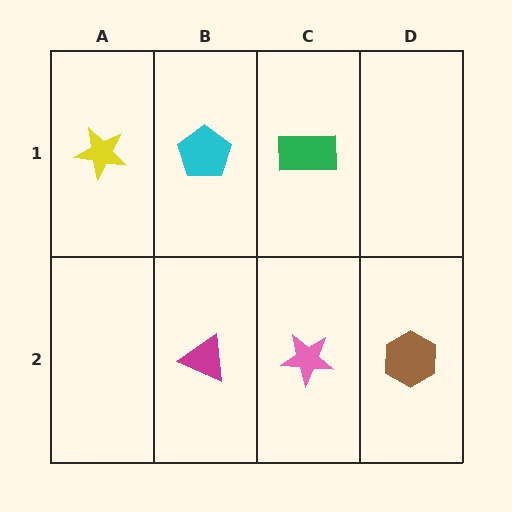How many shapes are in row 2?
3 shapes.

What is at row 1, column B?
A cyan pentagon.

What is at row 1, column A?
A yellow star.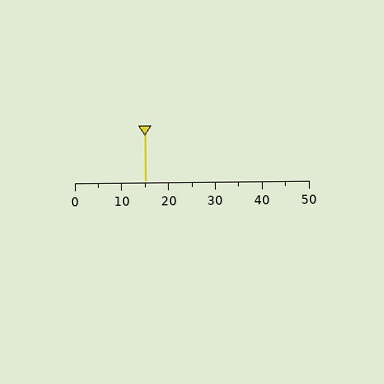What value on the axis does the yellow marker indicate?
The marker indicates approximately 15.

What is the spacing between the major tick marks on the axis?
The major ticks are spaced 10 apart.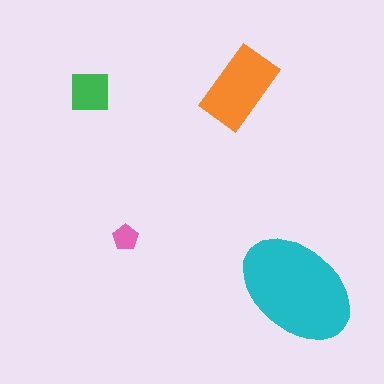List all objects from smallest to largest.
The pink pentagon, the green square, the orange rectangle, the cyan ellipse.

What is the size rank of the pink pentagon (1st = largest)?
4th.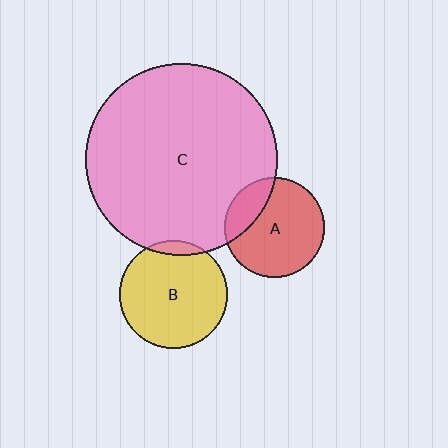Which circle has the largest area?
Circle C (pink).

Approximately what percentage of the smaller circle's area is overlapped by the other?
Approximately 5%.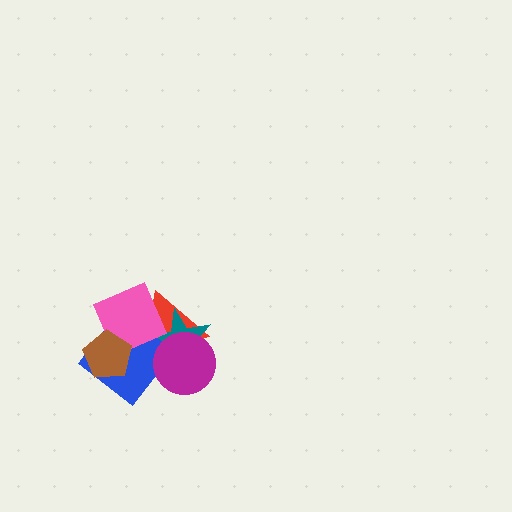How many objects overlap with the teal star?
4 objects overlap with the teal star.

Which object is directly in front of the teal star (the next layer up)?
The blue diamond is directly in front of the teal star.